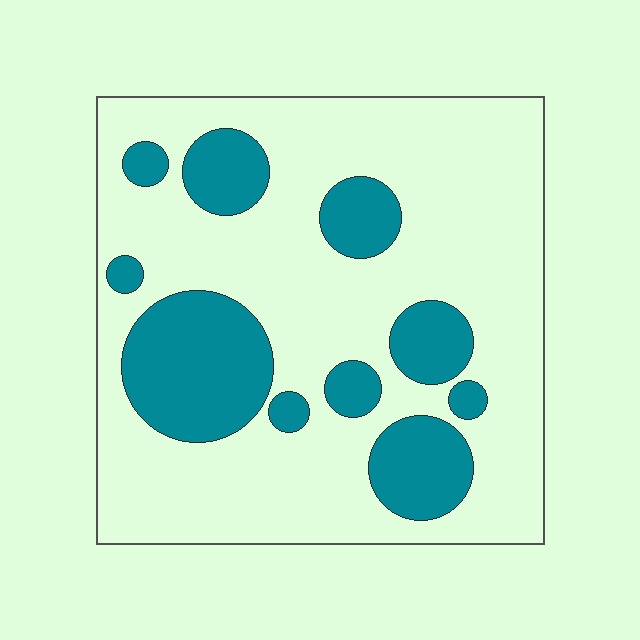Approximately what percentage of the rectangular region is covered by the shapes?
Approximately 25%.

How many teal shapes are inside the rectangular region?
10.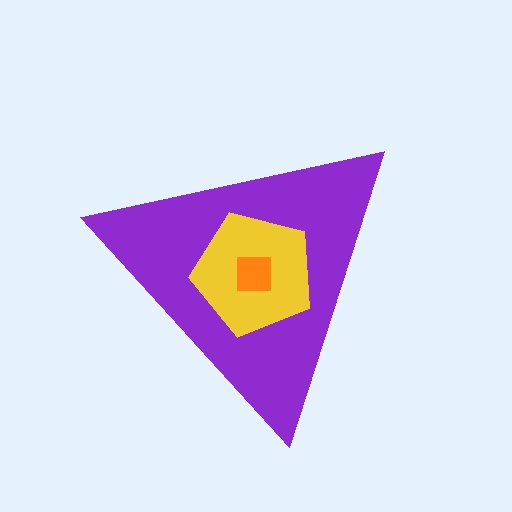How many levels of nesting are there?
3.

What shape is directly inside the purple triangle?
The yellow pentagon.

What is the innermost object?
The orange square.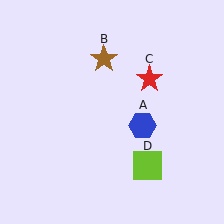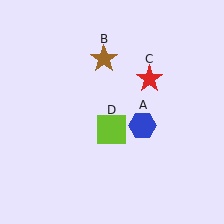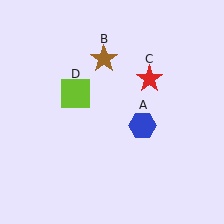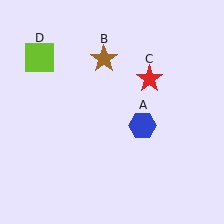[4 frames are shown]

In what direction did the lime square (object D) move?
The lime square (object D) moved up and to the left.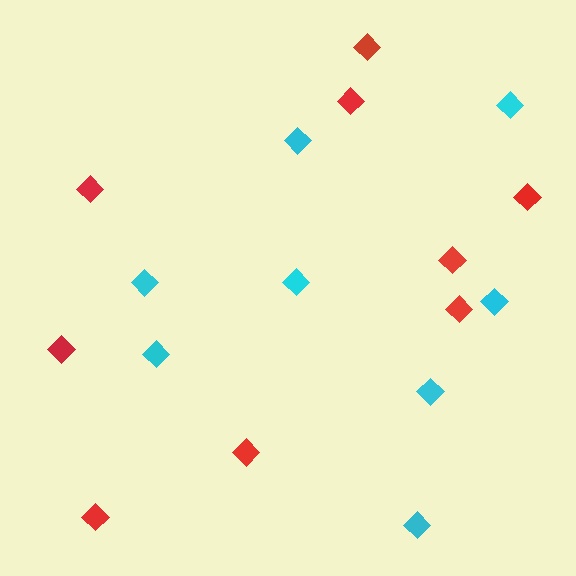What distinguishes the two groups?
There are 2 groups: one group of cyan diamonds (8) and one group of red diamonds (9).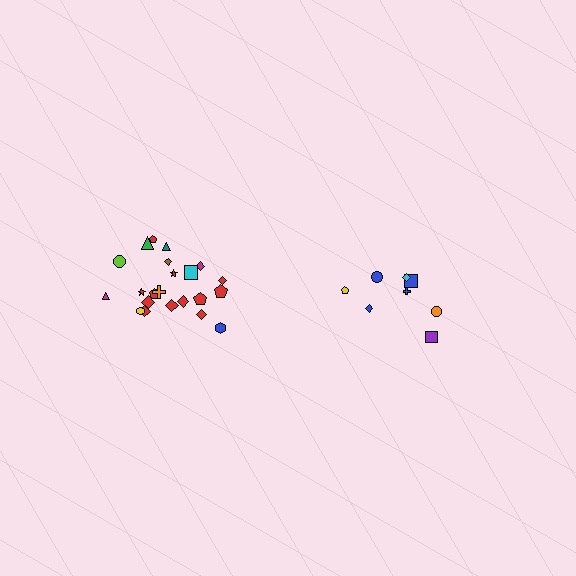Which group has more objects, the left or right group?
The left group.